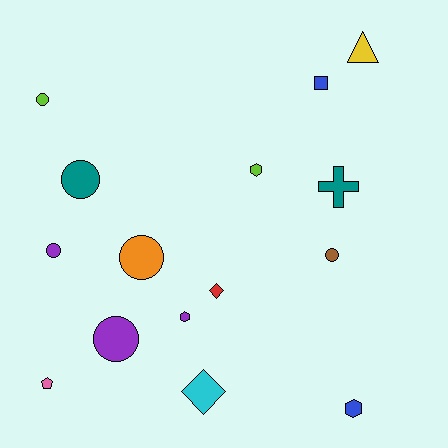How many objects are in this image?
There are 15 objects.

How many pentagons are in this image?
There is 1 pentagon.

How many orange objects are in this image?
There is 1 orange object.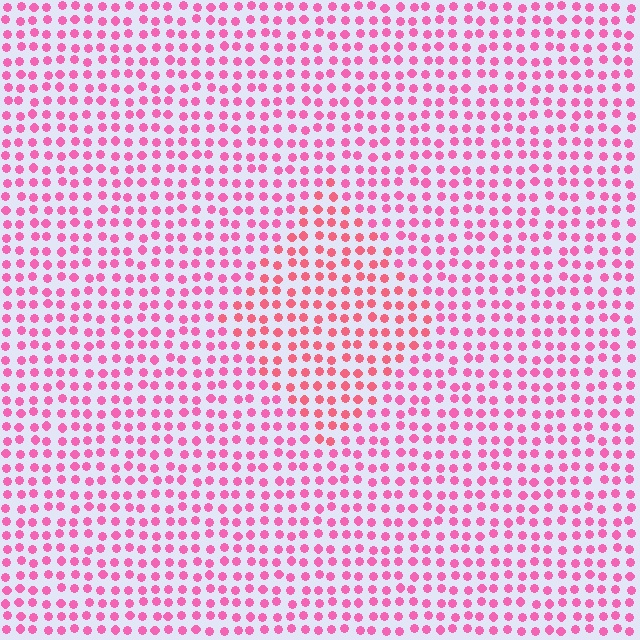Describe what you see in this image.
The image is filled with small pink elements in a uniform arrangement. A diamond-shaped region is visible where the elements are tinted to a slightly different hue, forming a subtle color boundary.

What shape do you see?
I see a diamond.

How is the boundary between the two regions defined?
The boundary is defined purely by a slight shift in hue (about 22 degrees). Spacing, size, and orientation are identical on both sides.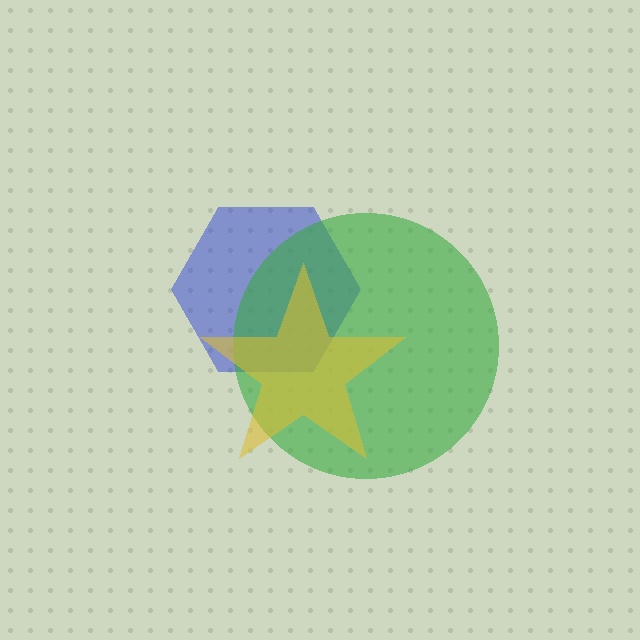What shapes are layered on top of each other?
The layered shapes are: a blue hexagon, a green circle, a yellow star.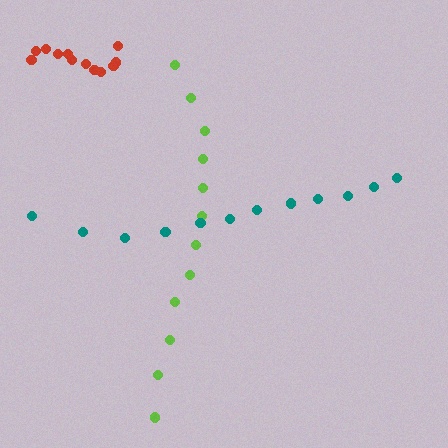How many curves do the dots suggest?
There are 3 distinct paths.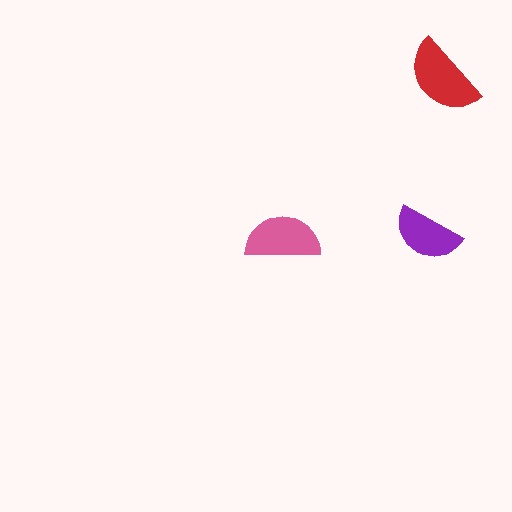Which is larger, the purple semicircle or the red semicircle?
The red one.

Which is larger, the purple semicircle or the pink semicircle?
The pink one.